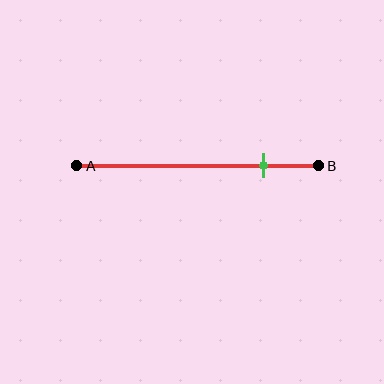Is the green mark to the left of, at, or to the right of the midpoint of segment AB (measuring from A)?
The green mark is to the right of the midpoint of segment AB.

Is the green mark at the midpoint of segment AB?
No, the mark is at about 75% from A, not at the 50% midpoint.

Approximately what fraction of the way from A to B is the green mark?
The green mark is approximately 75% of the way from A to B.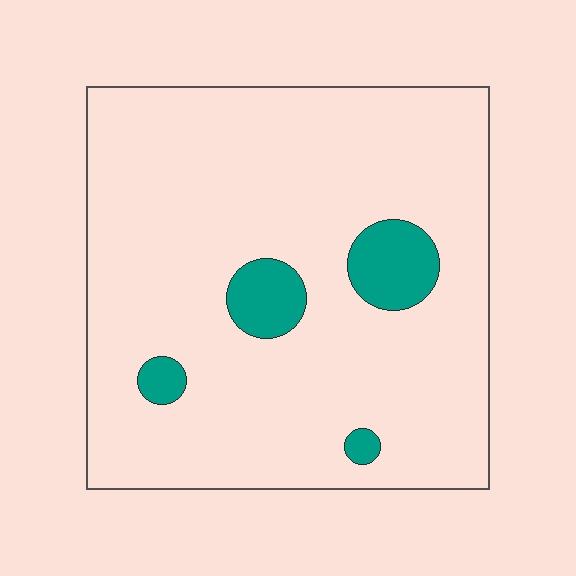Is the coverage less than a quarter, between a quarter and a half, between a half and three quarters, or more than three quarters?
Less than a quarter.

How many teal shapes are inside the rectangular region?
4.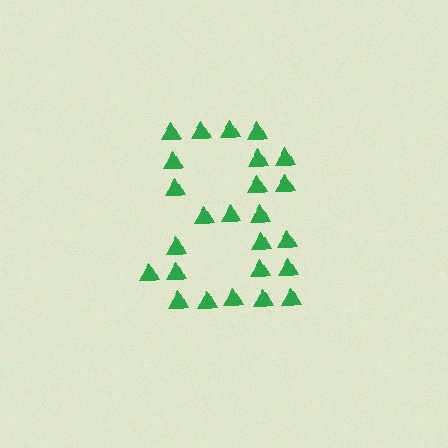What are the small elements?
The small elements are triangles.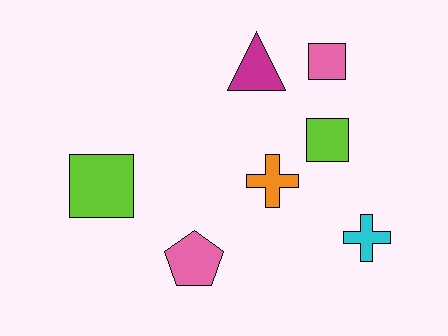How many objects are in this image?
There are 7 objects.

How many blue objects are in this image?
There are no blue objects.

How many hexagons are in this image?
There are no hexagons.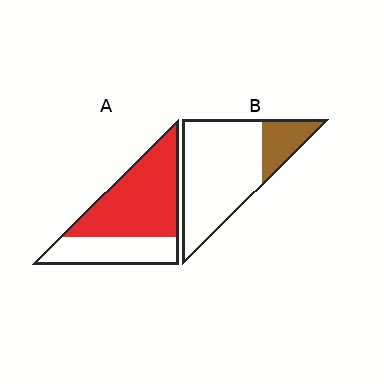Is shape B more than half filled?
No.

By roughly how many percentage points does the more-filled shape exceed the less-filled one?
By roughly 45 percentage points (A over B).